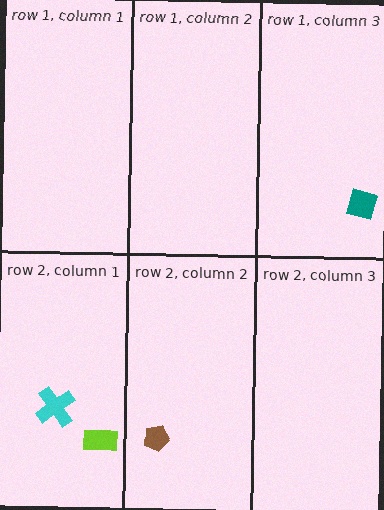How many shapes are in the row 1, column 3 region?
1.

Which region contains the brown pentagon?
The row 2, column 2 region.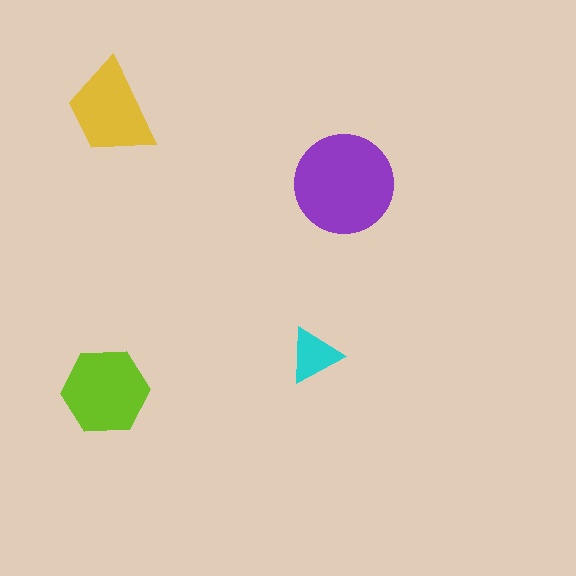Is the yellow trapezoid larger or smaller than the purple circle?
Smaller.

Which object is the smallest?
The cyan triangle.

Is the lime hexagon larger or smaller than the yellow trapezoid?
Larger.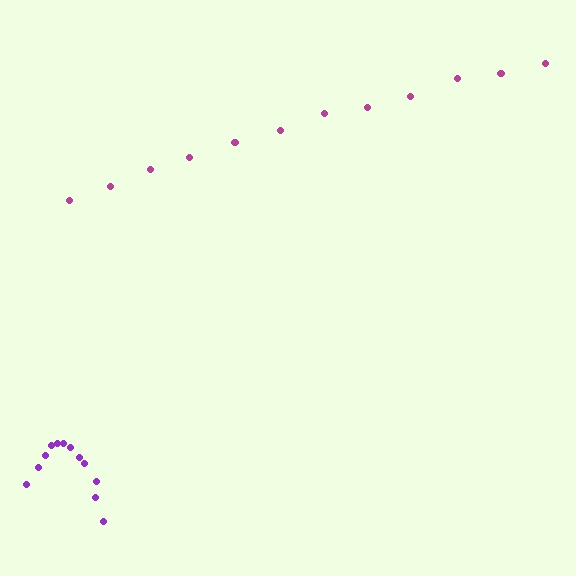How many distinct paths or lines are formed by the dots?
There are 2 distinct paths.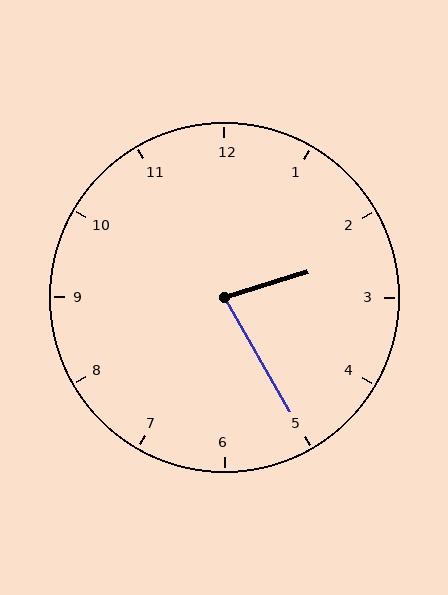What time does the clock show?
2:25.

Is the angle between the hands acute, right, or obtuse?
It is acute.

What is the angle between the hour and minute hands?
Approximately 78 degrees.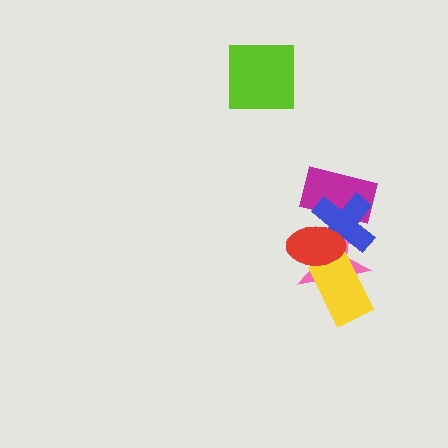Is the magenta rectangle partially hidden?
Yes, it is partially covered by another shape.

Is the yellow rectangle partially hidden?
Yes, it is partially covered by another shape.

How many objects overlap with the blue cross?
3 objects overlap with the blue cross.